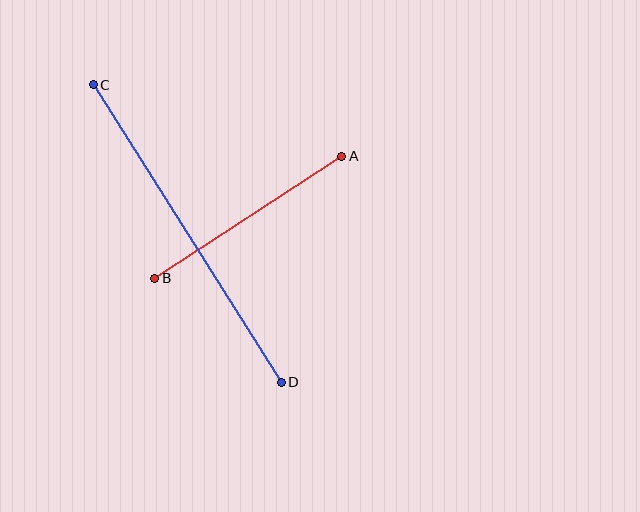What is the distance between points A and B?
The distance is approximately 223 pixels.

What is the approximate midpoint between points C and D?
The midpoint is at approximately (187, 233) pixels.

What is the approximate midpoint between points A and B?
The midpoint is at approximately (248, 217) pixels.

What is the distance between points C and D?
The distance is approximately 352 pixels.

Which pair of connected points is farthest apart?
Points C and D are farthest apart.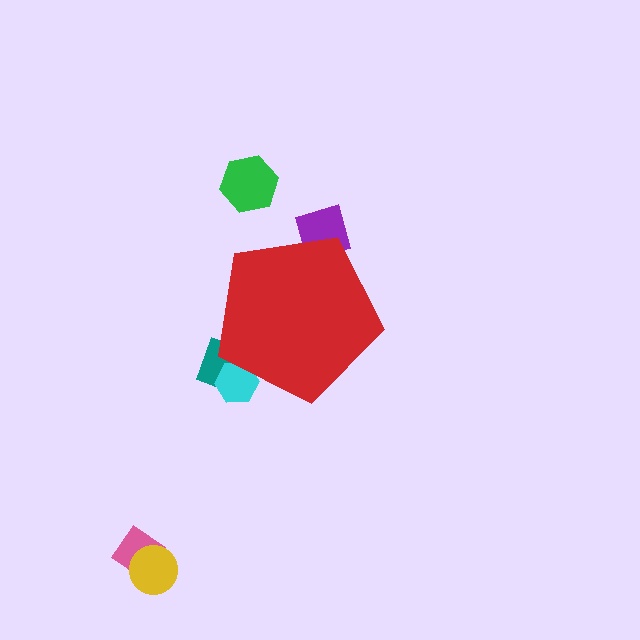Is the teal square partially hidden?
Yes, the teal square is partially hidden behind the red pentagon.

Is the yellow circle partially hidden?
No, the yellow circle is fully visible.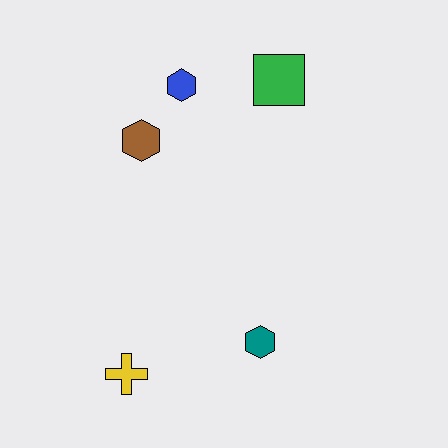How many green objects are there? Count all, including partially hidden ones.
There is 1 green object.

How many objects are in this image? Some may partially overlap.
There are 5 objects.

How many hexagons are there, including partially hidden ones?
There are 3 hexagons.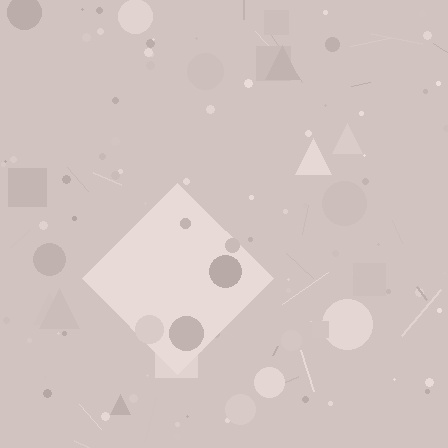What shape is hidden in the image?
A diamond is hidden in the image.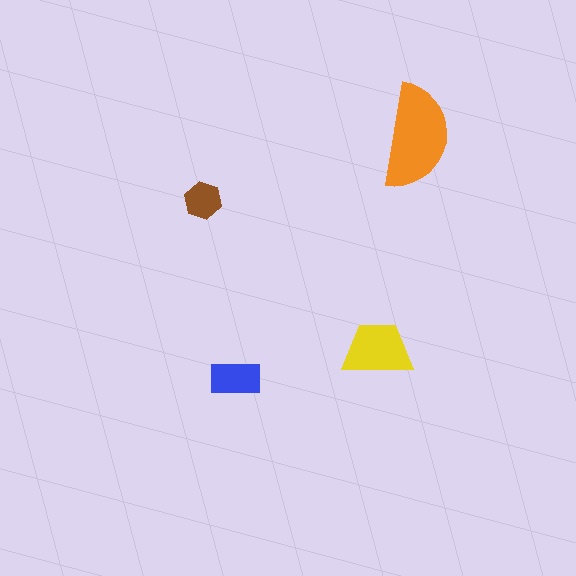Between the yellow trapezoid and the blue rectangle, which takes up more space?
The yellow trapezoid.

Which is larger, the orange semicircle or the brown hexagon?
The orange semicircle.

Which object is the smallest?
The brown hexagon.